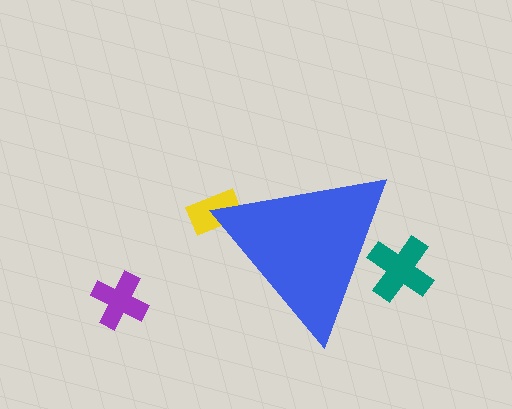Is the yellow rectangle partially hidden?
Yes, the yellow rectangle is partially hidden behind the blue triangle.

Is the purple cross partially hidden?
No, the purple cross is fully visible.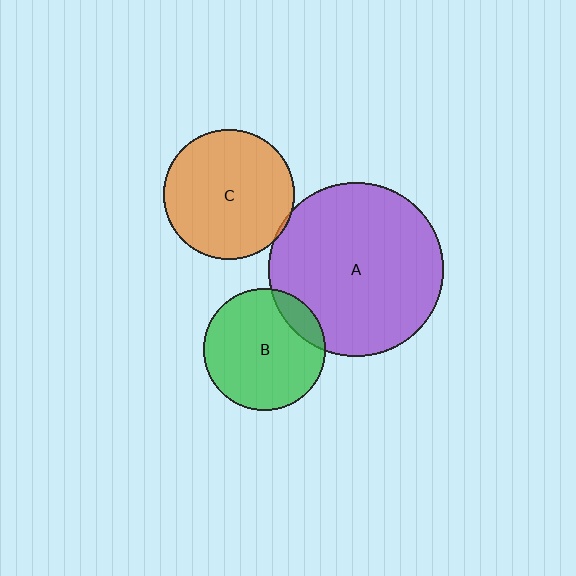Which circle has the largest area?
Circle A (purple).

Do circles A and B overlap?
Yes.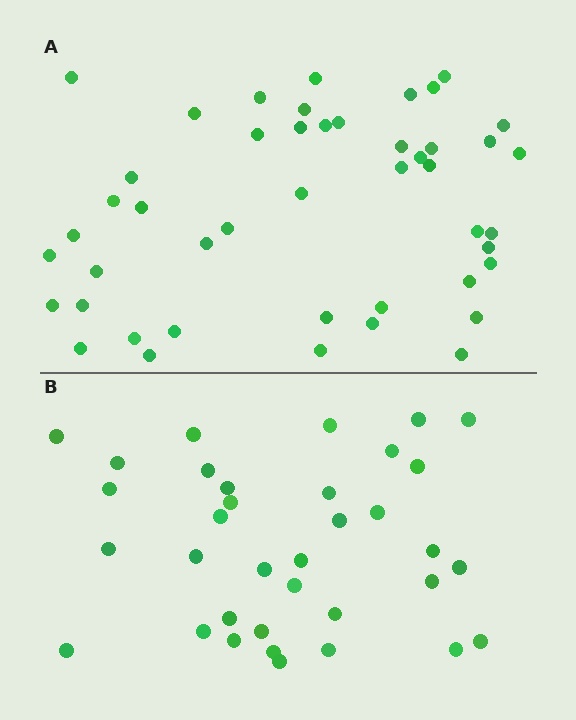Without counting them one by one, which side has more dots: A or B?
Region A (the top region) has more dots.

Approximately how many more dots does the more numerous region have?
Region A has roughly 12 or so more dots than region B.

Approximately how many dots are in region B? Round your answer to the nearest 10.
About 40 dots. (The exact count is 35, which rounds to 40.)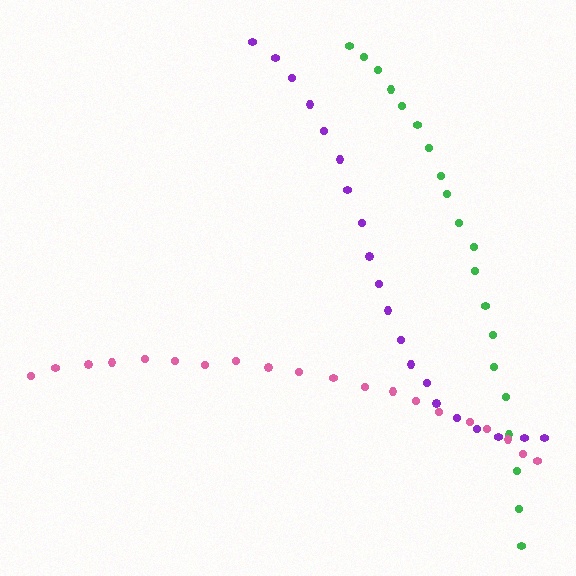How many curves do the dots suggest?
There are 3 distinct paths.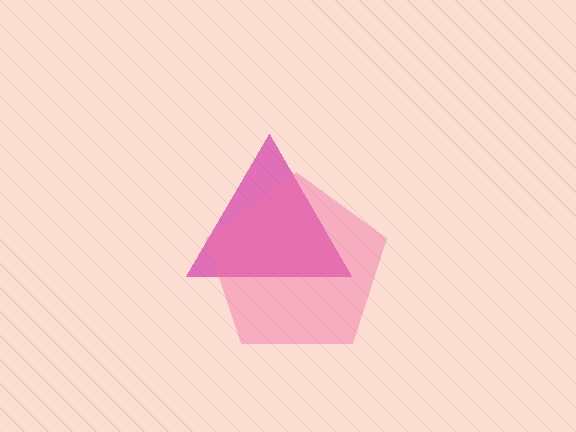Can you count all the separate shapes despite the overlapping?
Yes, there are 2 separate shapes.